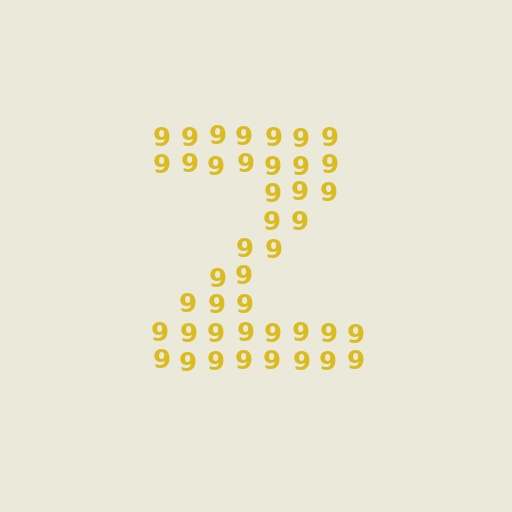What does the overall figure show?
The overall figure shows the letter Z.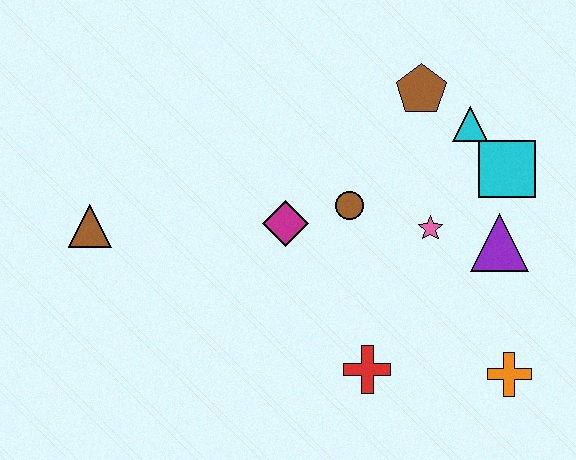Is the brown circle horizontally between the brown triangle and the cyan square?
Yes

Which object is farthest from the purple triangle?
The brown triangle is farthest from the purple triangle.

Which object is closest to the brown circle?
The magenta diamond is closest to the brown circle.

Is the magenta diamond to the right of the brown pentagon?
No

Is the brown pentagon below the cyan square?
No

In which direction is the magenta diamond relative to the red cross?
The magenta diamond is above the red cross.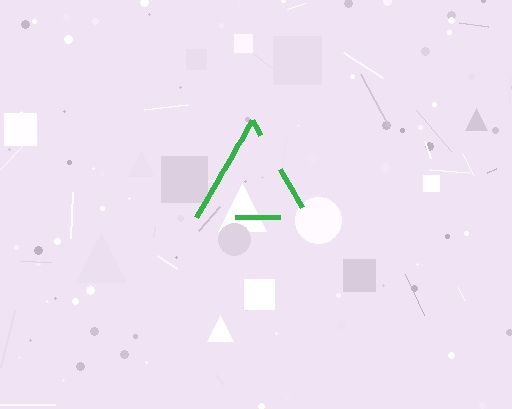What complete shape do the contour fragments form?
The contour fragments form a triangle.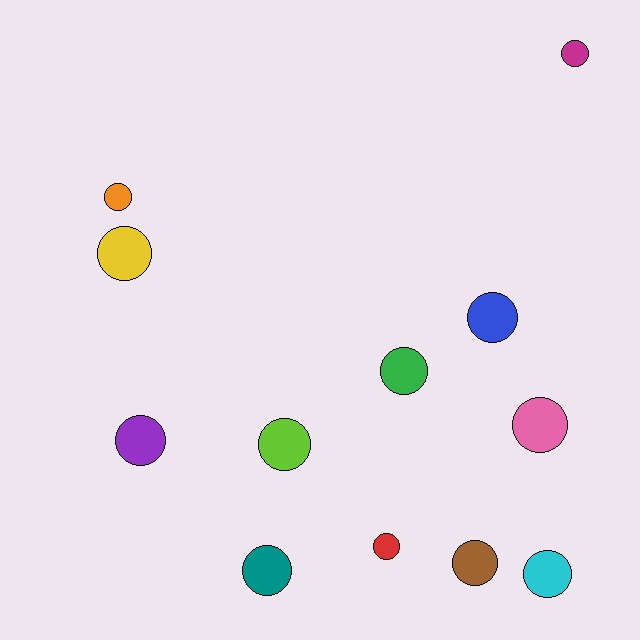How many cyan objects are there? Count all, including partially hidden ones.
There is 1 cyan object.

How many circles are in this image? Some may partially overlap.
There are 12 circles.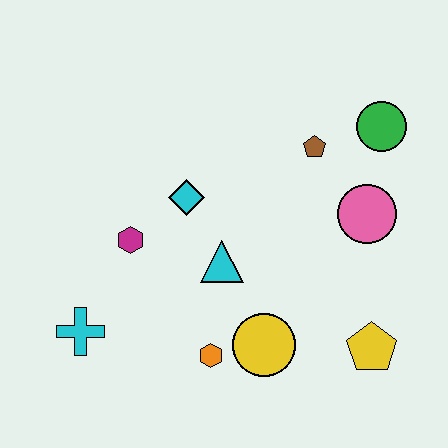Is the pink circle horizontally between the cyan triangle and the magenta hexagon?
No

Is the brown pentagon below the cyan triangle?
No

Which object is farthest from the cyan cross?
The green circle is farthest from the cyan cross.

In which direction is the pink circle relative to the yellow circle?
The pink circle is above the yellow circle.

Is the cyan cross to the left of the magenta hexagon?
Yes